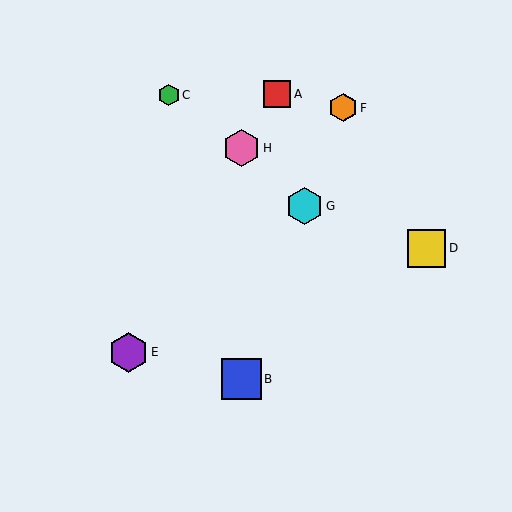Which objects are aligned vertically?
Objects B, H are aligned vertically.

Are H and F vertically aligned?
No, H is at x≈241 and F is at x≈343.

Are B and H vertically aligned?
Yes, both are at x≈241.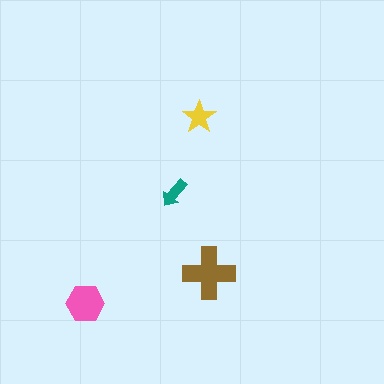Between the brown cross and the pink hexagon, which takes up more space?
The brown cross.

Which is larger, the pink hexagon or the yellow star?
The pink hexagon.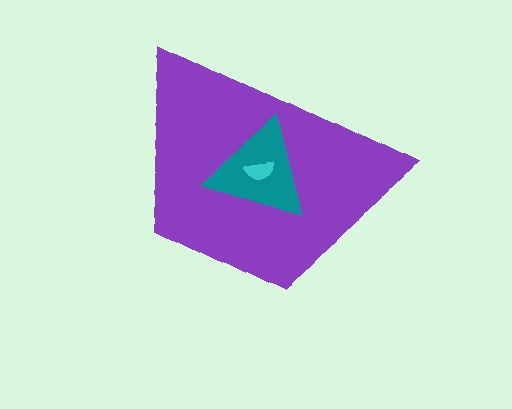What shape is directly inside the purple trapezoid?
The teal triangle.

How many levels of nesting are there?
3.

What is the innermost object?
The cyan semicircle.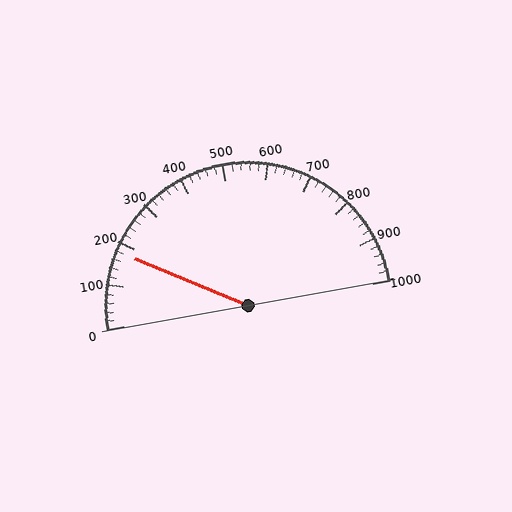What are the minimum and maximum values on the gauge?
The gauge ranges from 0 to 1000.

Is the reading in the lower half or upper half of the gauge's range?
The reading is in the lower half of the range (0 to 1000).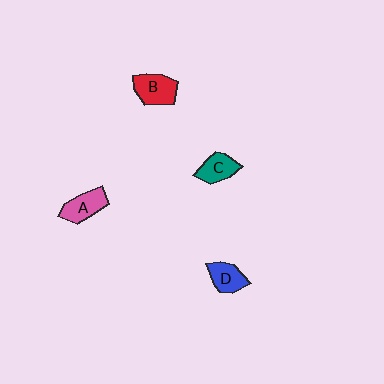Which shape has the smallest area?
Shape D (blue).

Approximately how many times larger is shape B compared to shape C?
Approximately 1.3 times.